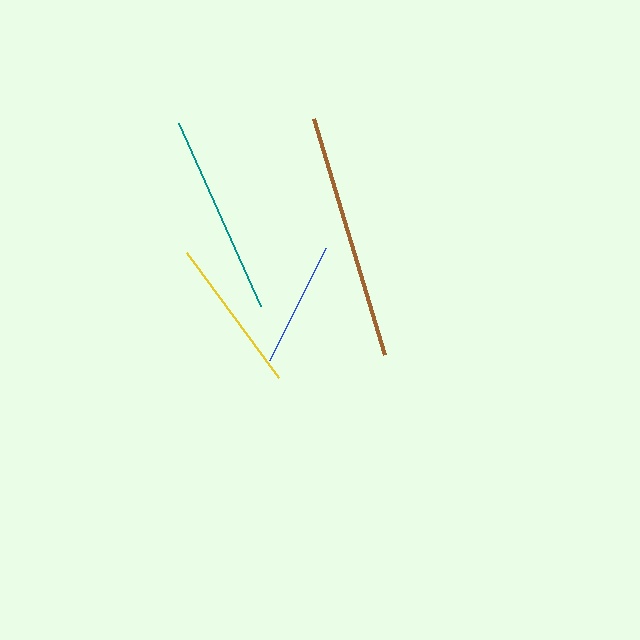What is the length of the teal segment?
The teal segment is approximately 200 pixels long.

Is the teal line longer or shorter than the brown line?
The brown line is longer than the teal line.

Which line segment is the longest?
The brown line is the longest at approximately 246 pixels.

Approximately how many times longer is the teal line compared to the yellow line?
The teal line is approximately 1.3 times the length of the yellow line.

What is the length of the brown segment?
The brown segment is approximately 246 pixels long.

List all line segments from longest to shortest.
From longest to shortest: brown, teal, yellow, blue.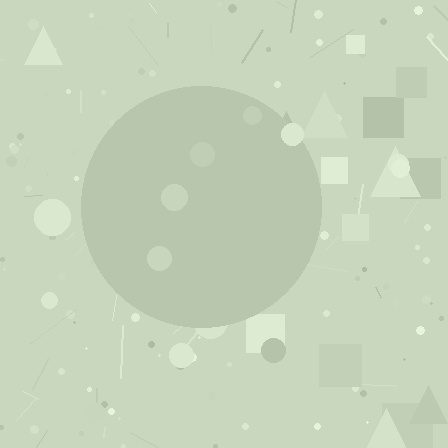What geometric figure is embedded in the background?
A circle is embedded in the background.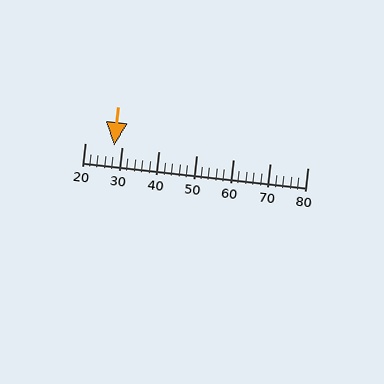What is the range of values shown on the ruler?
The ruler shows values from 20 to 80.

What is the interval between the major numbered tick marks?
The major tick marks are spaced 10 units apart.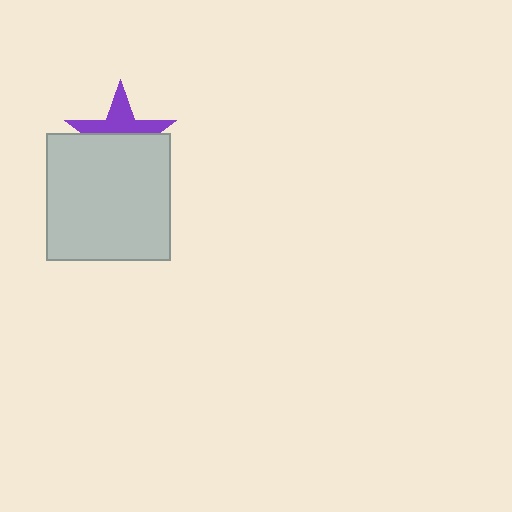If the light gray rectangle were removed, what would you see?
You would see the complete purple star.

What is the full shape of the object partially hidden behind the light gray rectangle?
The partially hidden object is a purple star.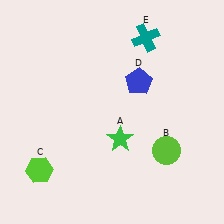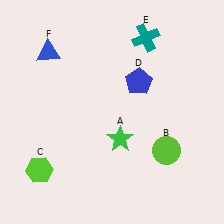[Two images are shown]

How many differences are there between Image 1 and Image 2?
There is 1 difference between the two images.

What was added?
A blue triangle (F) was added in Image 2.